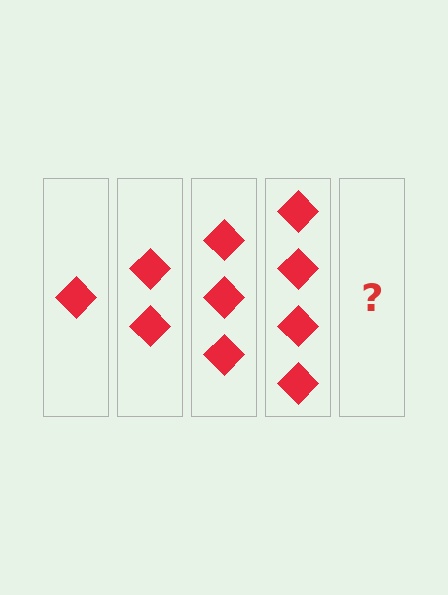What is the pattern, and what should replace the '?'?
The pattern is that each step adds one more diamond. The '?' should be 5 diamonds.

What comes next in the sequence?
The next element should be 5 diamonds.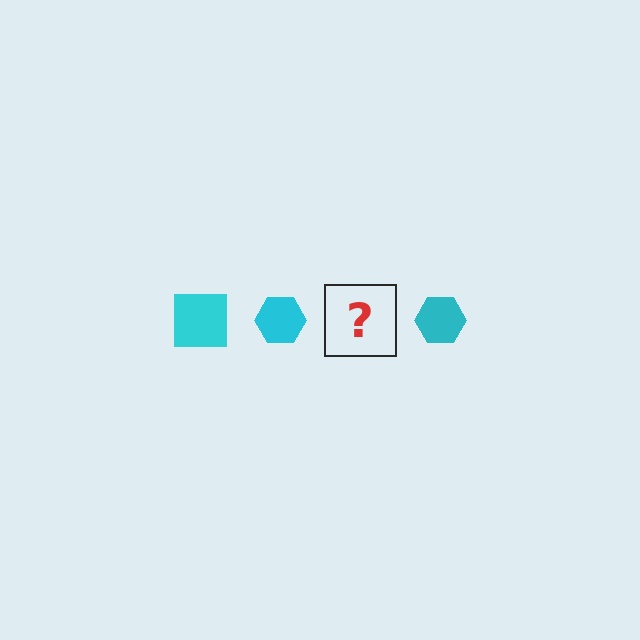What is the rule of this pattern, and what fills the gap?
The rule is that the pattern cycles through square, hexagon shapes in cyan. The gap should be filled with a cyan square.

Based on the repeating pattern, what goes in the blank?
The blank should be a cyan square.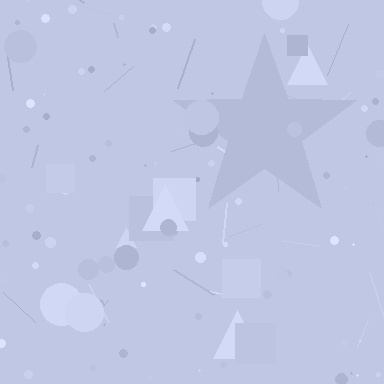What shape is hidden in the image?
A star is hidden in the image.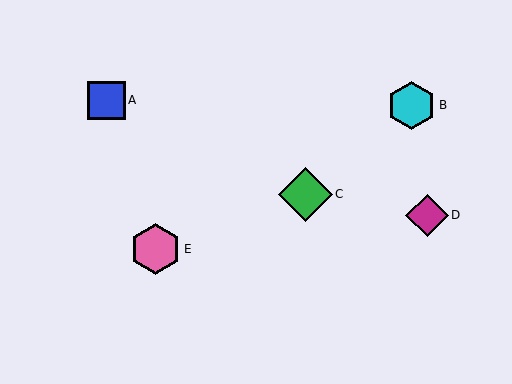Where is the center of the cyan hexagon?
The center of the cyan hexagon is at (412, 105).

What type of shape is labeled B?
Shape B is a cyan hexagon.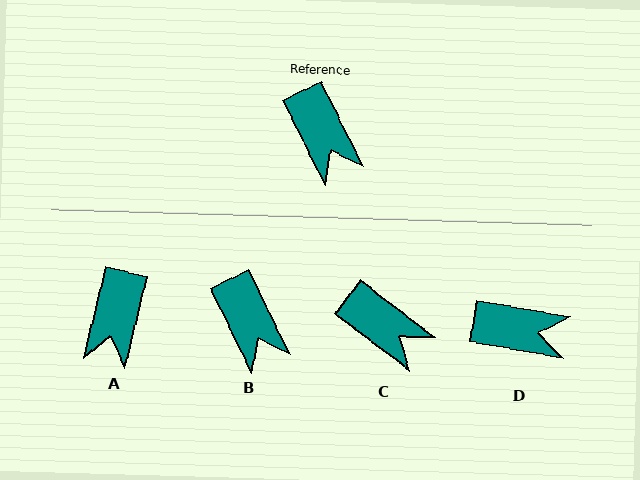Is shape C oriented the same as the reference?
No, it is off by about 27 degrees.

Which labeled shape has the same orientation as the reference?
B.